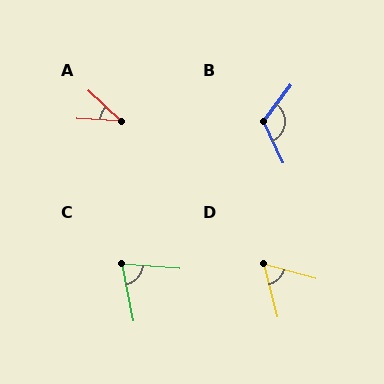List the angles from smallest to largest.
A (39°), D (60°), C (74°), B (118°).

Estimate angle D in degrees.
Approximately 60 degrees.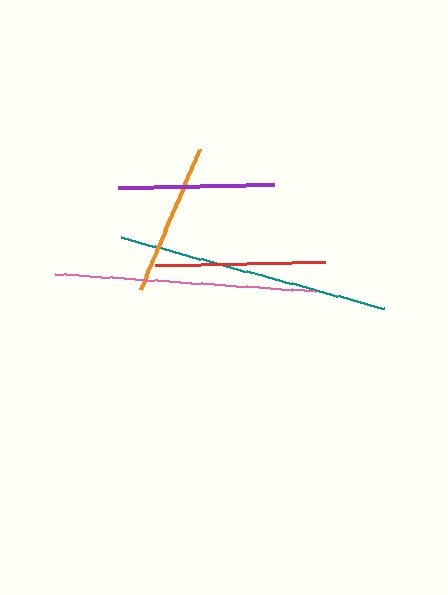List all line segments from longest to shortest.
From longest to shortest: teal, pink, red, purple, orange.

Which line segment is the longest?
The teal line is the longest at approximately 273 pixels.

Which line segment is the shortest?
The orange line is the shortest at approximately 152 pixels.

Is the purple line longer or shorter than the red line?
The red line is longer than the purple line.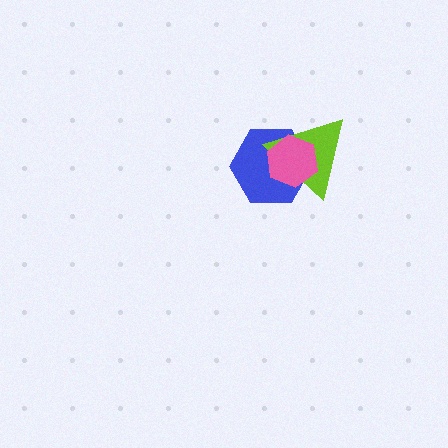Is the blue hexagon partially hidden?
Yes, it is partially covered by another shape.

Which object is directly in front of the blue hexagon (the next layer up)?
The lime triangle is directly in front of the blue hexagon.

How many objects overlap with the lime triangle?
2 objects overlap with the lime triangle.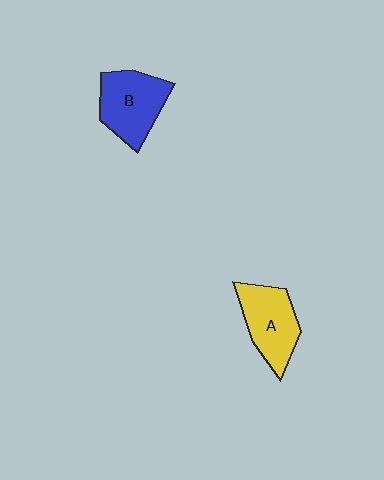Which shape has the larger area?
Shape B (blue).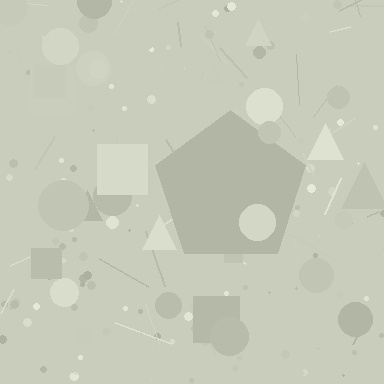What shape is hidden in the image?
A pentagon is hidden in the image.